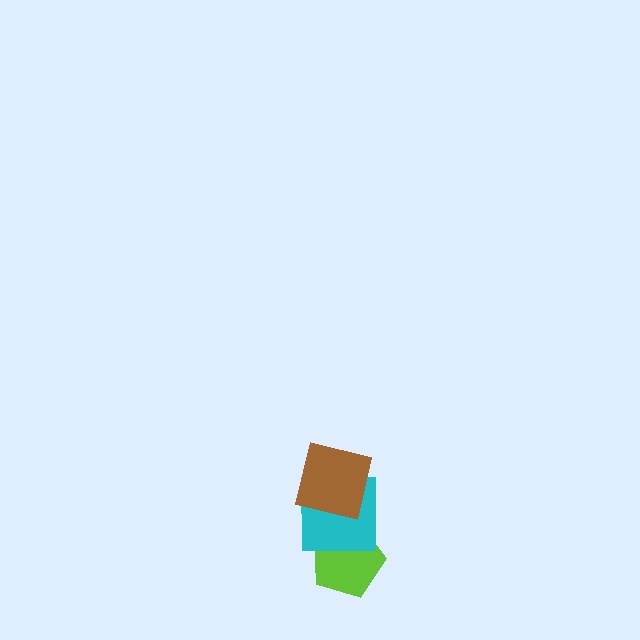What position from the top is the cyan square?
The cyan square is 2nd from the top.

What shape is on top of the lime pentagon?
The cyan square is on top of the lime pentagon.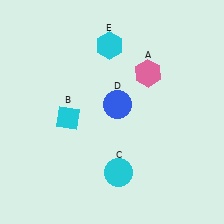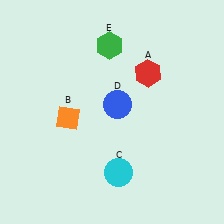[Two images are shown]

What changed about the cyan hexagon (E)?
In Image 1, E is cyan. In Image 2, it changed to green.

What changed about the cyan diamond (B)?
In Image 1, B is cyan. In Image 2, it changed to orange.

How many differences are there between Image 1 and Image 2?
There are 3 differences between the two images.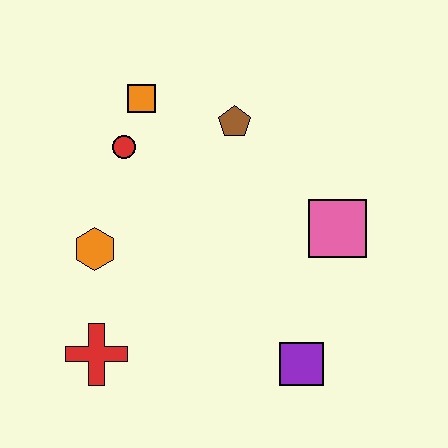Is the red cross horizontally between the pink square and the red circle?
No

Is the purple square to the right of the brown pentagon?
Yes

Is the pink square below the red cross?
No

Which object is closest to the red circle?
The orange square is closest to the red circle.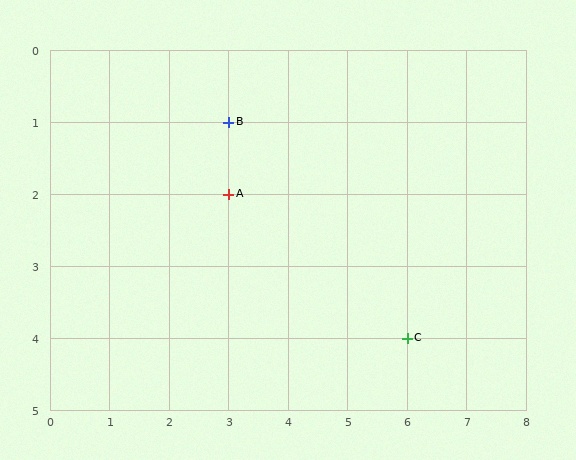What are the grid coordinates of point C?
Point C is at grid coordinates (6, 4).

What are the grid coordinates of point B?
Point B is at grid coordinates (3, 1).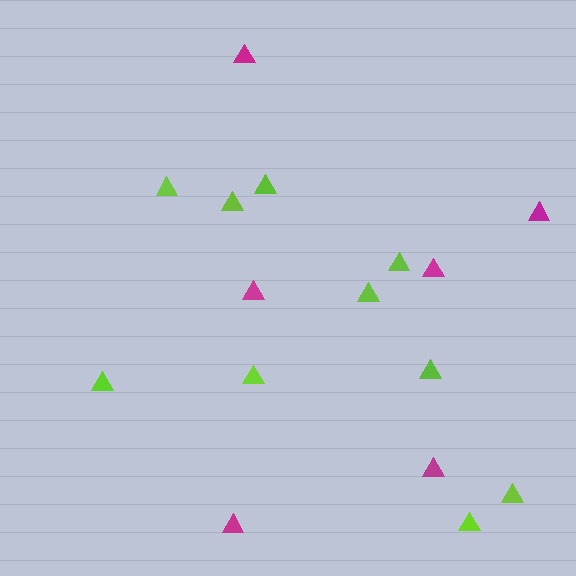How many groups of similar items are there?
There are 2 groups: one group of magenta triangles (6) and one group of lime triangles (10).